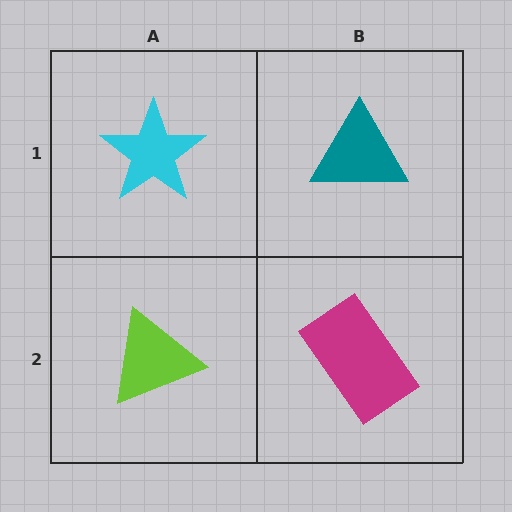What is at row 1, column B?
A teal triangle.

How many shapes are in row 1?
2 shapes.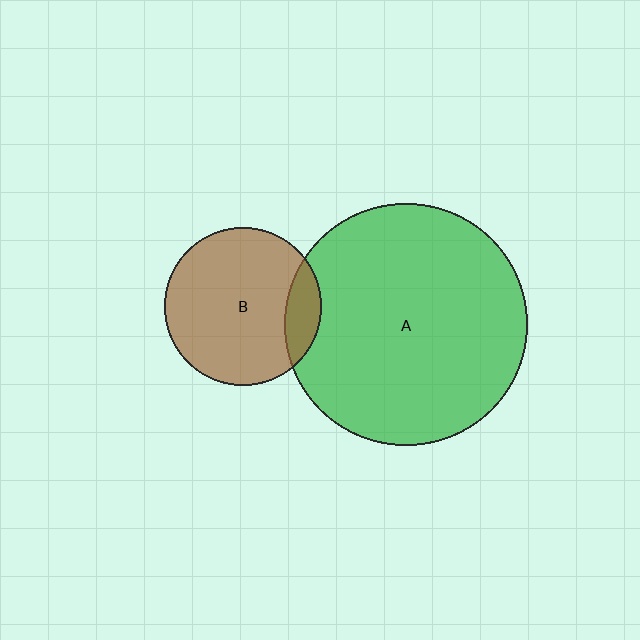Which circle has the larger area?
Circle A (green).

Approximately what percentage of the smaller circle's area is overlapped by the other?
Approximately 15%.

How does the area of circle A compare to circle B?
Approximately 2.4 times.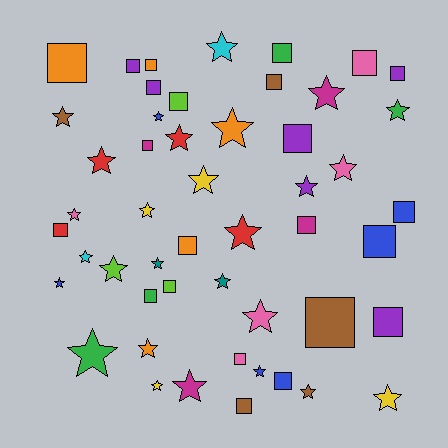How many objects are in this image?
There are 50 objects.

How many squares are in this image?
There are 23 squares.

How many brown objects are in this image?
There are 5 brown objects.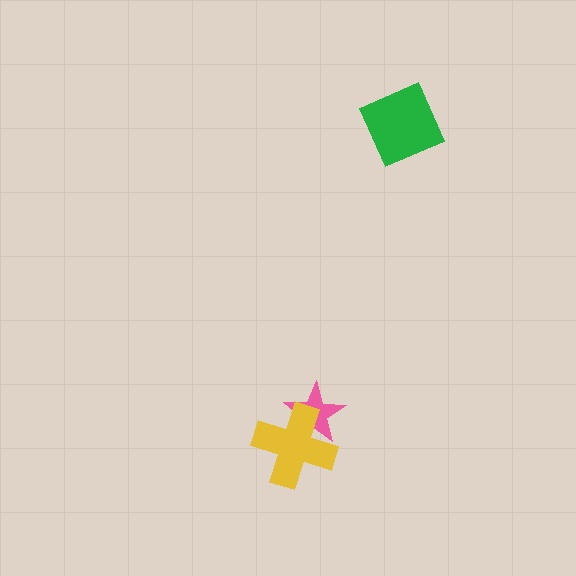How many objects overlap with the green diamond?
0 objects overlap with the green diamond.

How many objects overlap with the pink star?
1 object overlaps with the pink star.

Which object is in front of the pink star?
The yellow cross is in front of the pink star.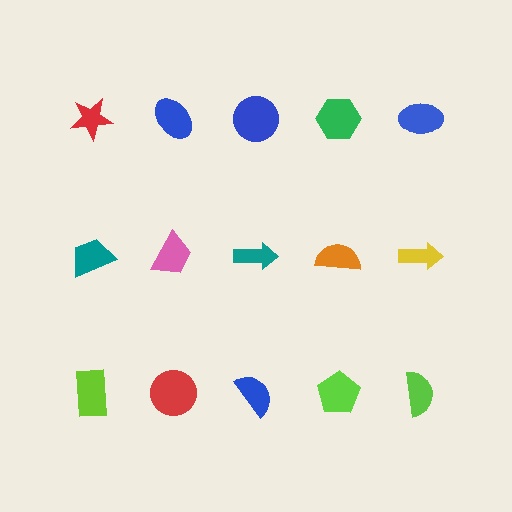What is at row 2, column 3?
A teal arrow.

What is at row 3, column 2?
A red circle.